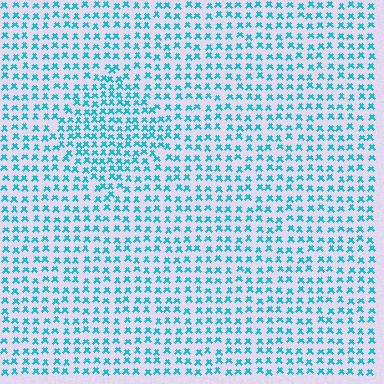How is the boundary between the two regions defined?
The boundary is defined by a change in element density (approximately 1.5x ratio). All elements are the same color, size, and shape.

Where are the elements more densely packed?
The elements are more densely packed inside the diamond boundary.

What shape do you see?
I see a diamond.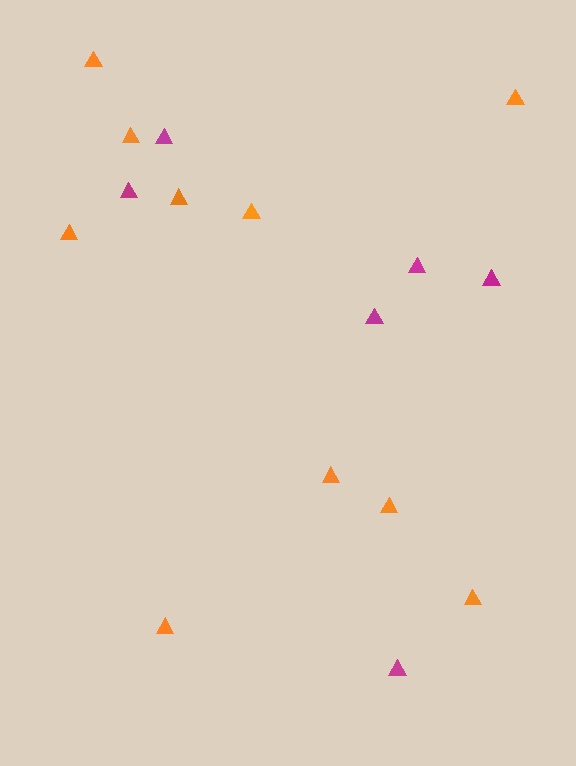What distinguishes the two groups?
There are 2 groups: one group of orange triangles (10) and one group of magenta triangles (6).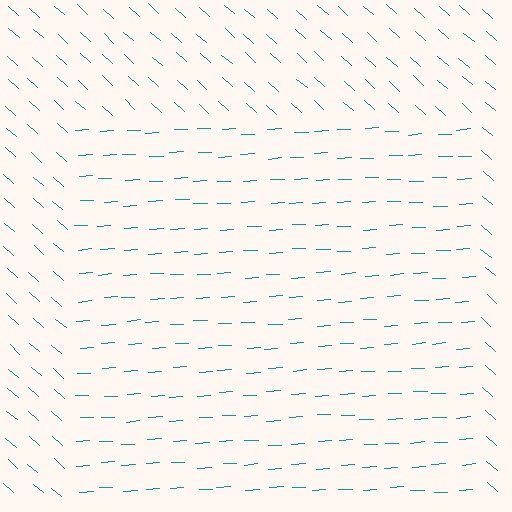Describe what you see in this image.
The image is filled with small teal line segments. A rectangle region in the image has lines oriented differently from the surrounding lines, creating a visible texture boundary.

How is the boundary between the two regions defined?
The boundary is defined purely by a change in line orientation (approximately 45 degrees difference). All lines are the same color and thickness.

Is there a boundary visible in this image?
Yes, there is a texture boundary formed by a change in line orientation.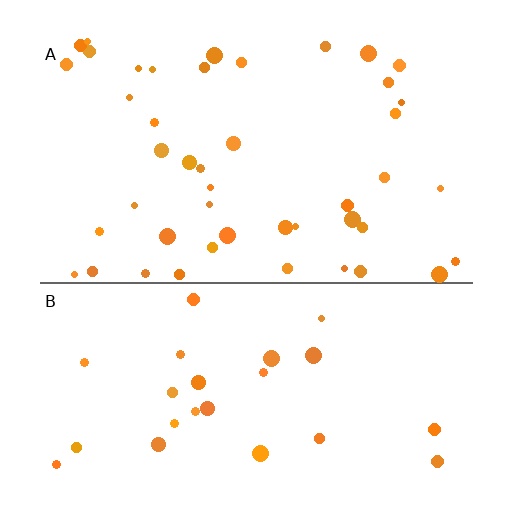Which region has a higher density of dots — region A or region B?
A (the top).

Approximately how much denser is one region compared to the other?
Approximately 1.8× — region A over region B.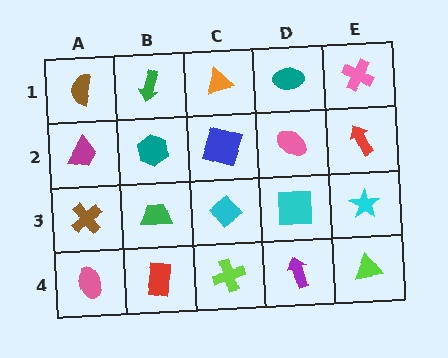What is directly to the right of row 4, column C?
A purple arrow.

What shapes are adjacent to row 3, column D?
A pink ellipse (row 2, column D), a purple arrow (row 4, column D), a cyan diamond (row 3, column C), a cyan star (row 3, column E).